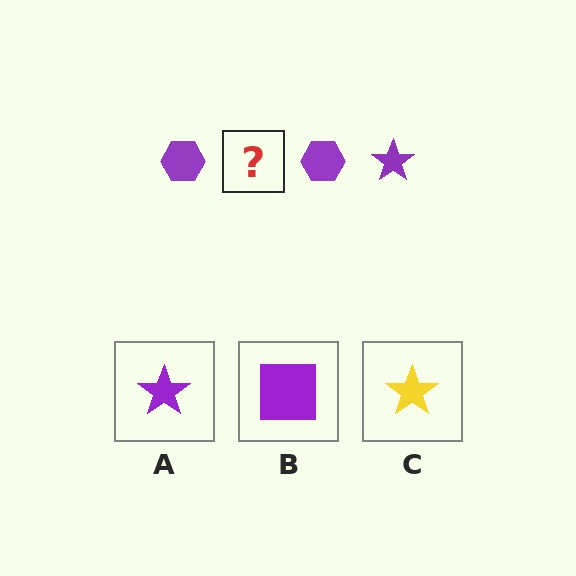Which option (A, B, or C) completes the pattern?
A.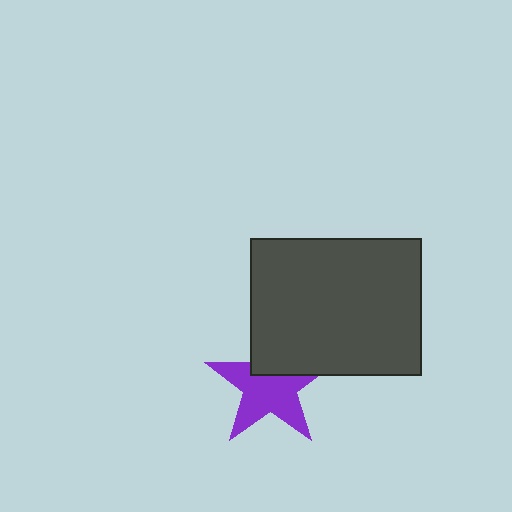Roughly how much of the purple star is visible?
Most of it is visible (roughly 67%).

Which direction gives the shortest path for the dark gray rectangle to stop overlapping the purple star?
Moving up gives the shortest separation.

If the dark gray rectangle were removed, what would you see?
You would see the complete purple star.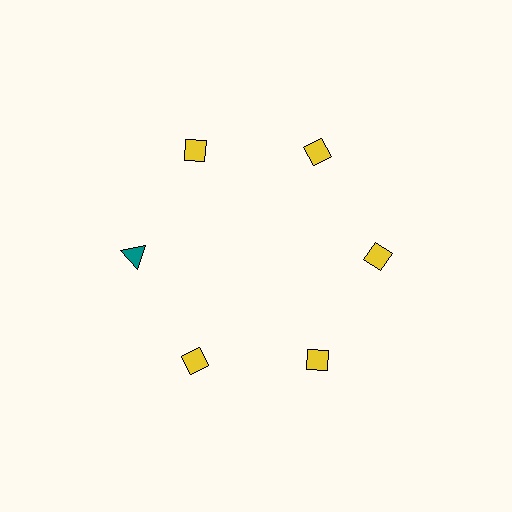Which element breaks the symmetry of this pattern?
The teal triangle at roughly the 9 o'clock position breaks the symmetry. All other shapes are yellow diamonds.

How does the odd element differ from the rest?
It differs in both color (teal instead of yellow) and shape (triangle instead of diamond).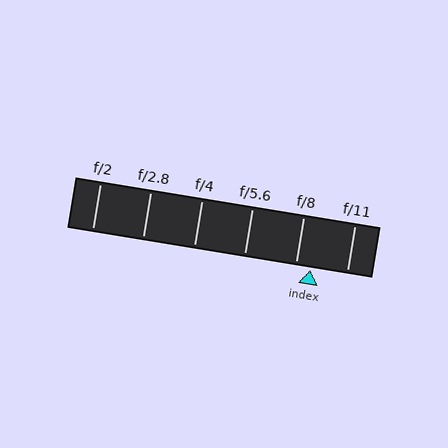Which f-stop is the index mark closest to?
The index mark is closest to f/8.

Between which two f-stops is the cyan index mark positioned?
The index mark is between f/8 and f/11.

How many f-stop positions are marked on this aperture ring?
There are 6 f-stop positions marked.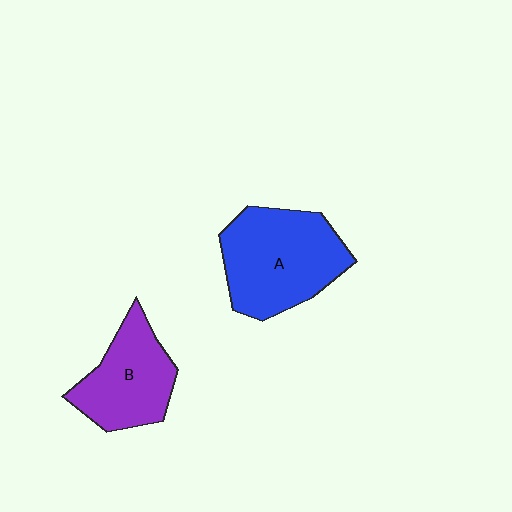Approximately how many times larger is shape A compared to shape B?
Approximately 1.4 times.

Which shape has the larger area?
Shape A (blue).